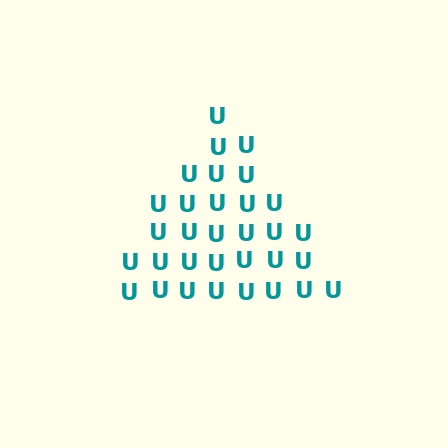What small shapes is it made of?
It is made of small letter U's.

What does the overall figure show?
The overall figure shows a triangle.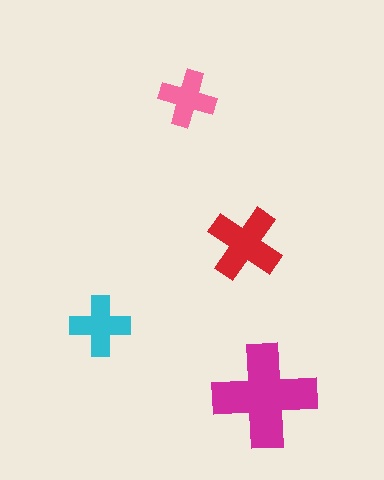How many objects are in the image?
There are 4 objects in the image.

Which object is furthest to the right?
The magenta cross is rightmost.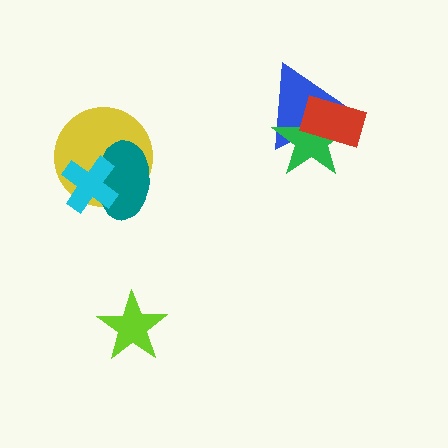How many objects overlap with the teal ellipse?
2 objects overlap with the teal ellipse.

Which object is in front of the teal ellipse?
The cyan cross is in front of the teal ellipse.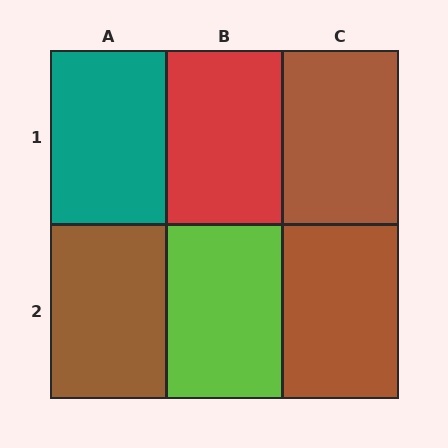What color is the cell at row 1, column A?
Teal.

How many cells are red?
1 cell is red.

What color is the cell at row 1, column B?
Red.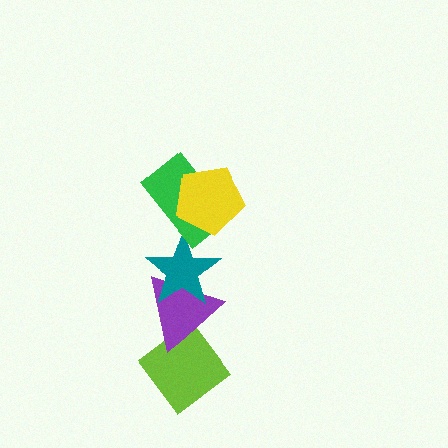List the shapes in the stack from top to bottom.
From top to bottom: the yellow pentagon, the green rectangle, the teal star, the purple triangle, the lime diamond.